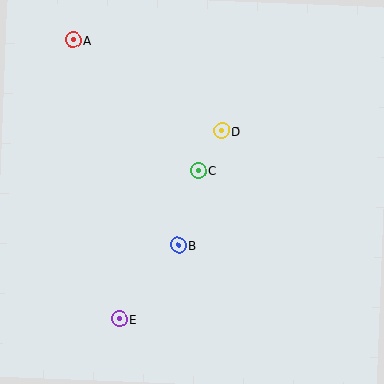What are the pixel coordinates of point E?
Point E is at (119, 319).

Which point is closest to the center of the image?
Point C at (198, 170) is closest to the center.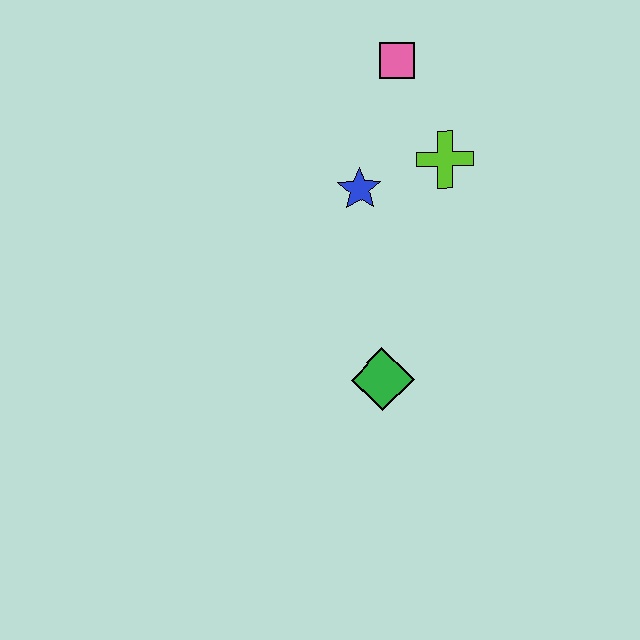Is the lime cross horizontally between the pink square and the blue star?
No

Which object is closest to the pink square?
The lime cross is closest to the pink square.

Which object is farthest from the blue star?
The green diamond is farthest from the blue star.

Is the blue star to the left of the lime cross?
Yes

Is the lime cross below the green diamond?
No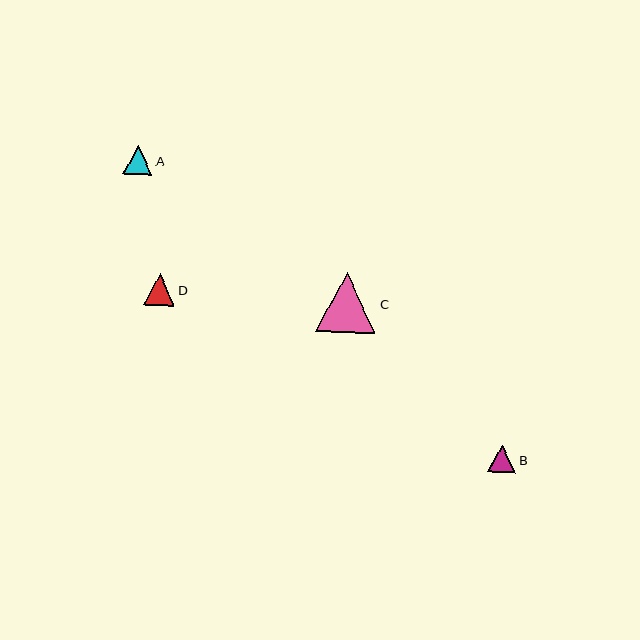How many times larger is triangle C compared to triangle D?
Triangle C is approximately 1.9 times the size of triangle D.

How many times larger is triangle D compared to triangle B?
Triangle D is approximately 1.1 times the size of triangle B.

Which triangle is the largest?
Triangle C is the largest with a size of approximately 60 pixels.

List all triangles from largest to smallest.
From largest to smallest: C, D, A, B.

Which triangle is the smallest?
Triangle B is the smallest with a size of approximately 28 pixels.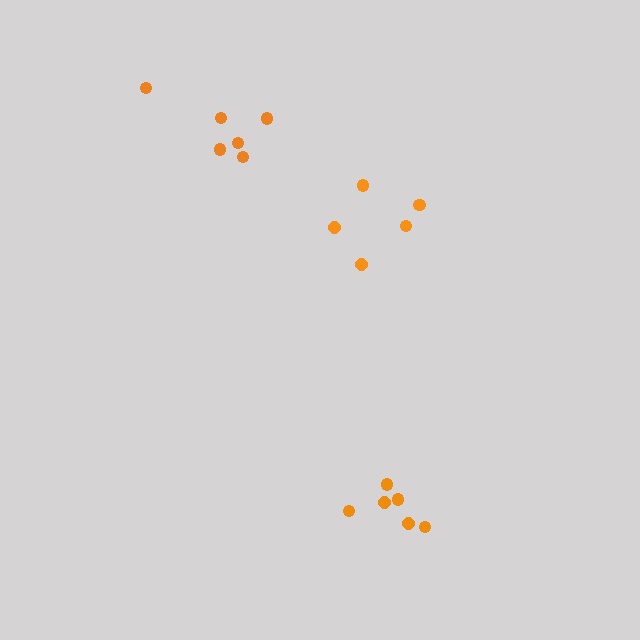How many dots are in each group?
Group 1: 5 dots, Group 2: 6 dots, Group 3: 6 dots (17 total).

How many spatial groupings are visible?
There are 3 spatial groupings.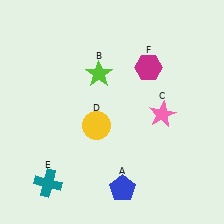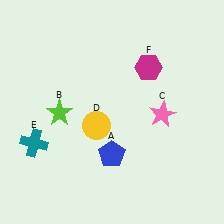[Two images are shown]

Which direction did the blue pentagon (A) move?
The blue pentagon (A) moved up.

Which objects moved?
The objects that moved are: the blue pentagon (A), the lime star (B), the teal cross (E).